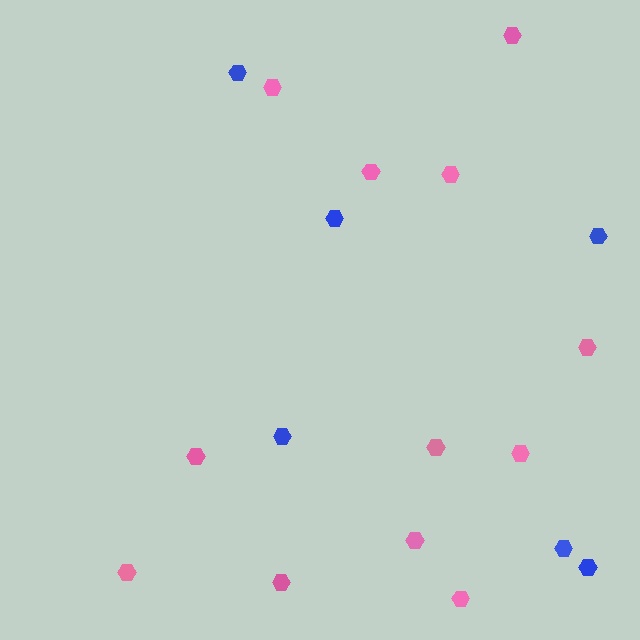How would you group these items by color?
There are 2 groups: one group of blue hexagons (6) and one group of pink hexagons (12).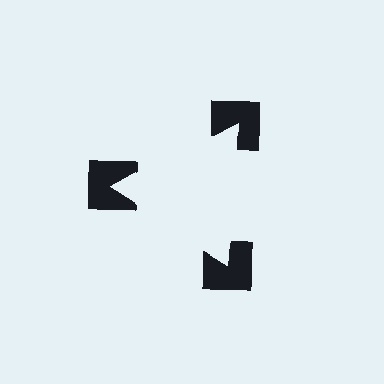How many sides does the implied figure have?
3 sides.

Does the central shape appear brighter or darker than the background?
It typically appears slightly brighter than the background, even though no actual brightness change is drawn.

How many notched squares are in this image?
There are 3 — one at each vertex of the illusory triangle.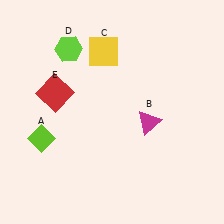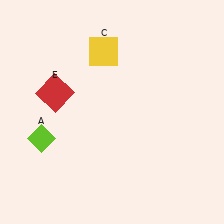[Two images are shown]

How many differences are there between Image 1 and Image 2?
There are 2 differences between the two images.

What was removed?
The magenta triangle (B), the lime hexagon (D) were removed in Image 2.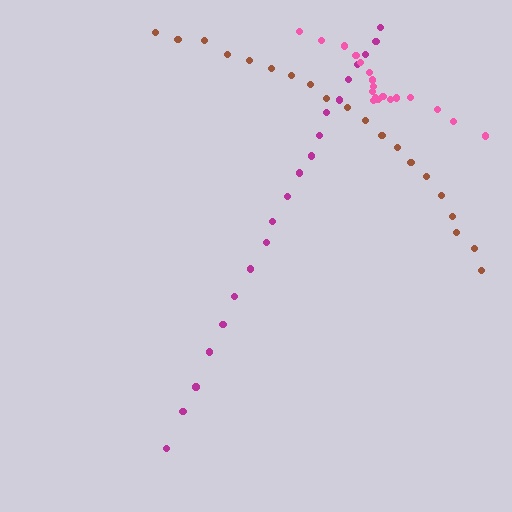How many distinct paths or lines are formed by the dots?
There are 3 distinct paths.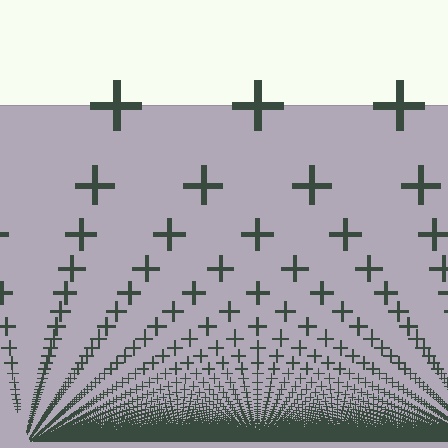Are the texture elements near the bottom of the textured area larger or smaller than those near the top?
Smaller. The gradient is inverted — elements near the bottom are smaller and denser.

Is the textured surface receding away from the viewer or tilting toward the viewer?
The surface appears to tilt toward the viewer. Texture elements get larger and sparser toward the top.